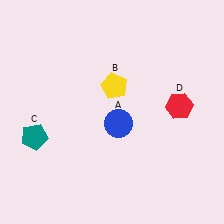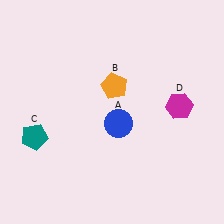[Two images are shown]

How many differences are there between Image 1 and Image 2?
There are 2 differences between the two images.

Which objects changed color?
B changed from yellow to orange. D changed from red to magenta.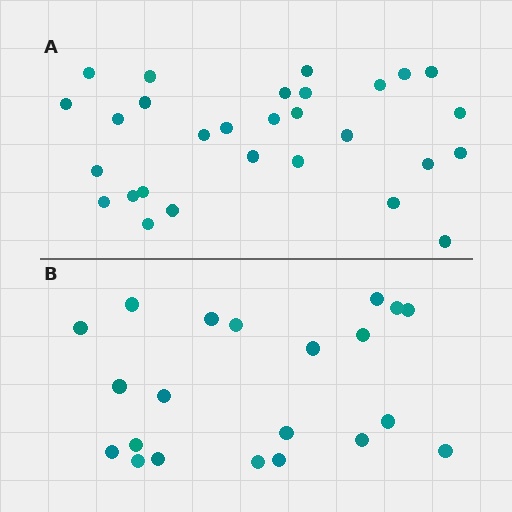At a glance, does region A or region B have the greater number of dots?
Region A (the top region) has more dots.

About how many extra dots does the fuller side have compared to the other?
Region A has roughly 8 or so more dots than region B.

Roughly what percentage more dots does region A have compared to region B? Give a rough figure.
About 40% more.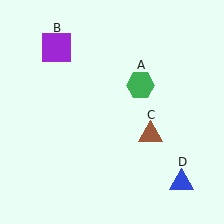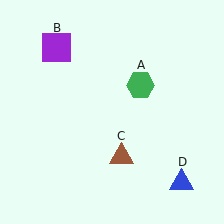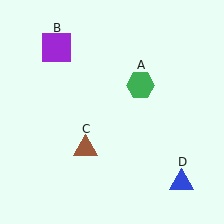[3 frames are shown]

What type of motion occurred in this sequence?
The brown triangle (object C) rotated clockwise around the center of the scene.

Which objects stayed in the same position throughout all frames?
Green hexagon (object A) and purple square (object B) and blue triangle (object D) remained stationary.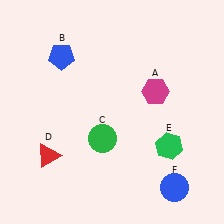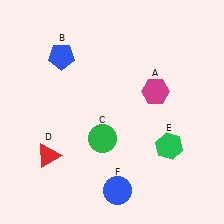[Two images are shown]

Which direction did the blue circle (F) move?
The blue circle (F) moved left.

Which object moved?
The blue circle (F) moved left.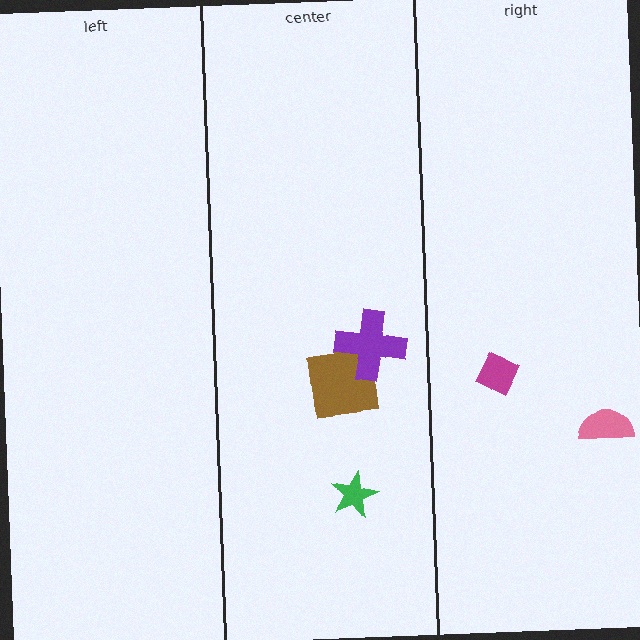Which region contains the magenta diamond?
The right region.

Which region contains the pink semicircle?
The right region.